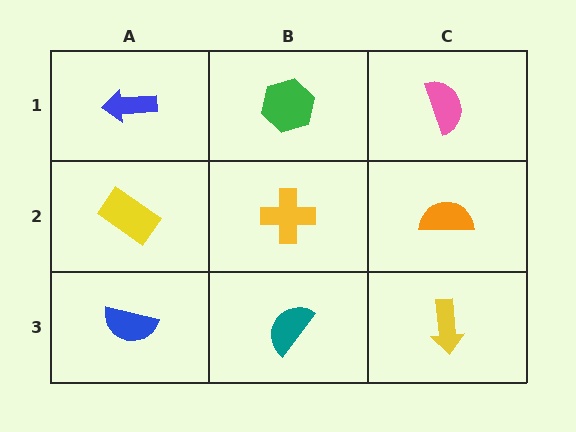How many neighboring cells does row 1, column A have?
2.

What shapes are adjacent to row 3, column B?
A yellow cross (row 2, column B), a blue semicircle (row 3, column A), a yellow arrow (row 3, column C).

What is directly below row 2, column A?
A blue semicircle.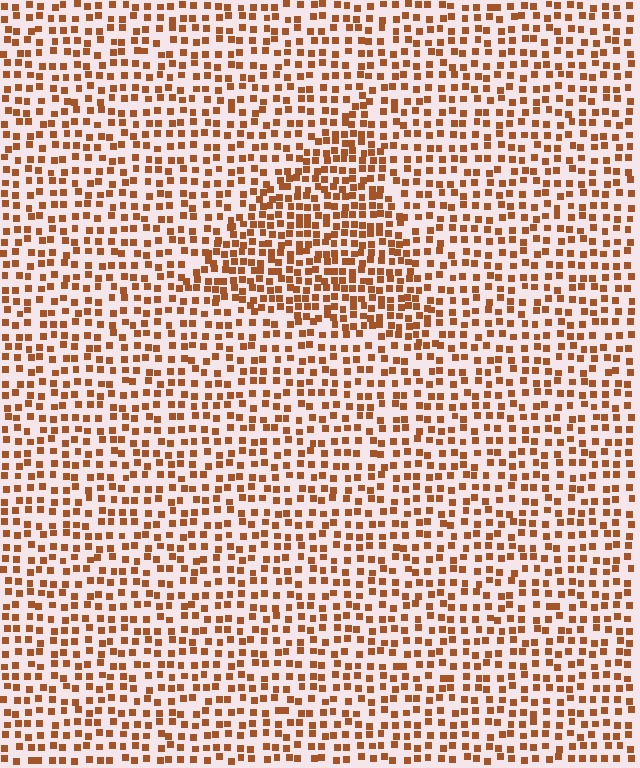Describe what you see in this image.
The image contains small brown elements arranged at two different densities. A triangle-shaped region is visible where the elements are more densely packed than the surrounding area.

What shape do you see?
I see a triangle.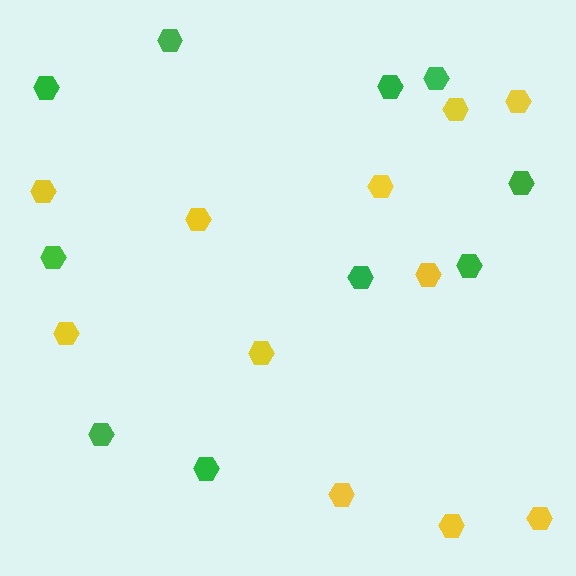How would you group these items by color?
There are 2 groups: one group of green hexagons (10) and one group of yellow hexagons (11).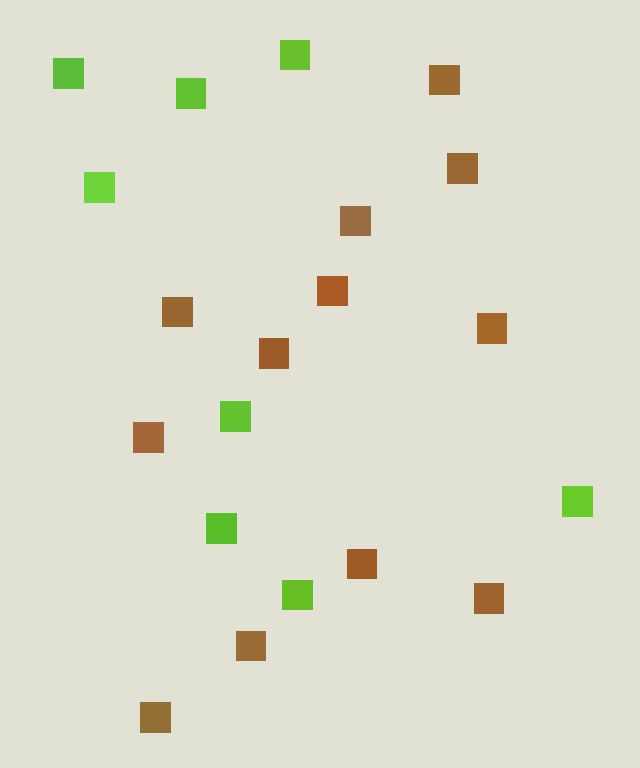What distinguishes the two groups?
There are 2 groups: one group of lime squares (8) and one group of brown squares (12).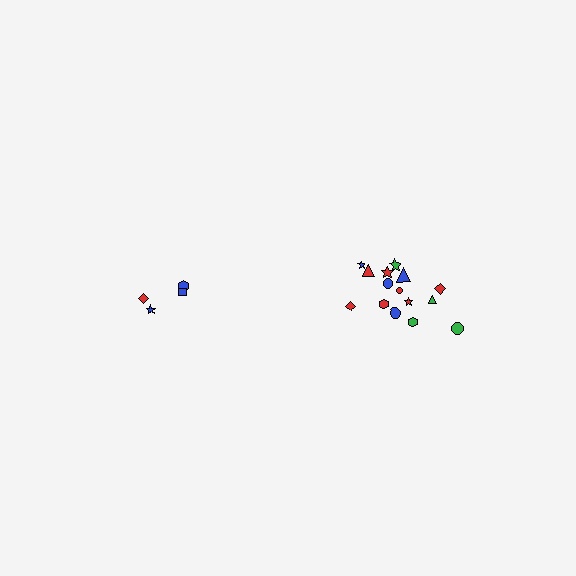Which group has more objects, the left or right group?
The right group.